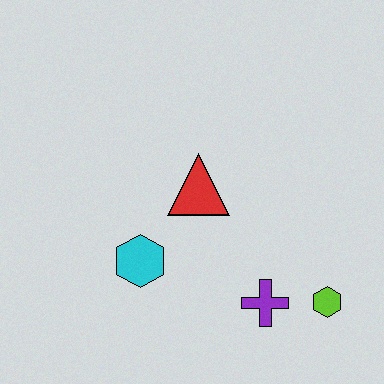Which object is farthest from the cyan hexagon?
The lime hexagon is farthest from the cyan hexagon.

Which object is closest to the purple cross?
The lime hexagon is closest to the purple cross.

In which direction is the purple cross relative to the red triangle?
The purple cross is below the red triangle.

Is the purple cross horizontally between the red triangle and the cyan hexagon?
No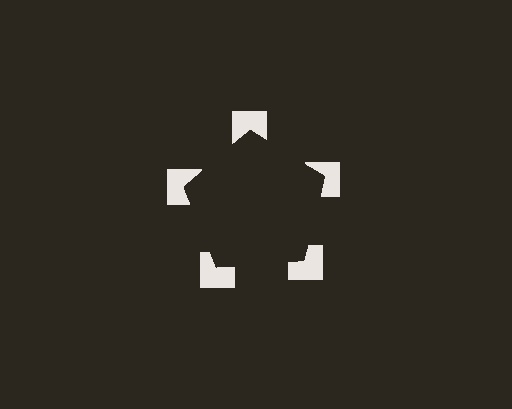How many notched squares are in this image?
There are 5 — one at each vertex of the illusory pentagon.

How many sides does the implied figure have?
5 sides.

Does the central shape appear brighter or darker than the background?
It typically appears slightly darker than the background, even though no actual brightness change is drawn.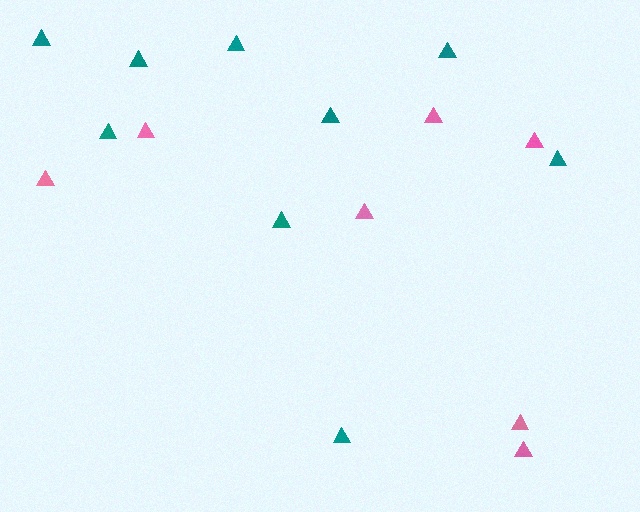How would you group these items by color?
There are 2 groups: one group of pink triangles (7) and one group of teal triangles (9).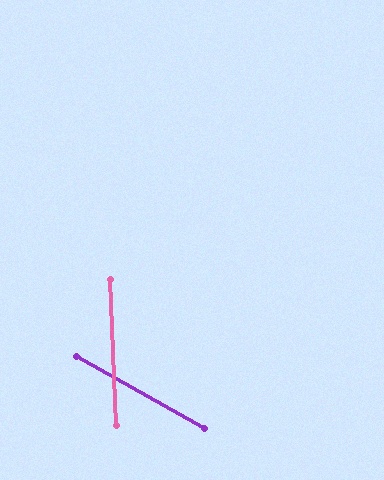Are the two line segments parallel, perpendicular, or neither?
Neither parallel nor perpendicular — they differ by about 58°.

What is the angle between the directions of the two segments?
Approximately 58 degrees.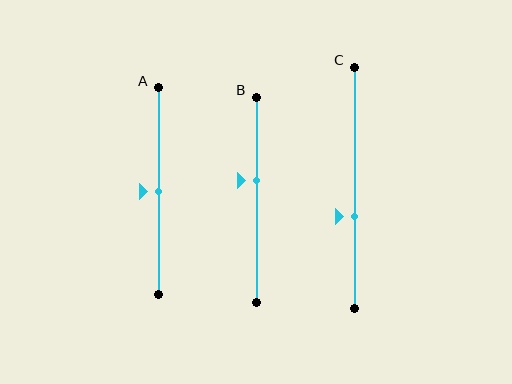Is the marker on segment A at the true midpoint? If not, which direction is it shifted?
Yes, the marker on segment A is at the true midpoint.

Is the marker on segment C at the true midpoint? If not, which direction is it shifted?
No, the marker on segment C is shifted downward by about 12% of the segment length.